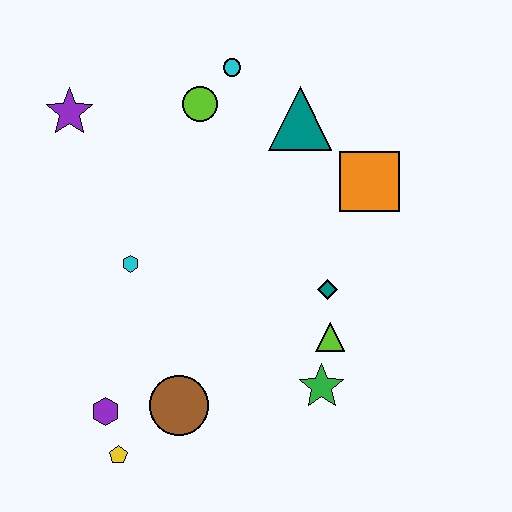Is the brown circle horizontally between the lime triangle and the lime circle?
No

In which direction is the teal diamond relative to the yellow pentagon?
The teal diamond is to the right of the yellow pentagon.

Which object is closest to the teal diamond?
The lime triangle is closest to the teal diamond.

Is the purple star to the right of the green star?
No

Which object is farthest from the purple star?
The green star is farthest from the purple star.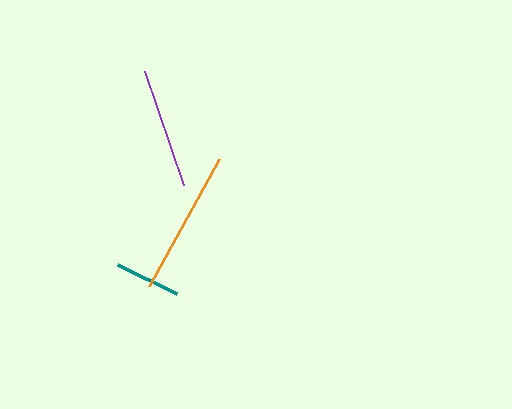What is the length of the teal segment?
The teal segment is approximately 66 pixels long.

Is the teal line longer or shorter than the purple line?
The purple line is longer than the teal line.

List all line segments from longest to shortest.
From longest to shortest: orange, purple, teal.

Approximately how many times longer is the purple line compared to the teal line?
The purple line is approximately 1.8 times the length of the teal line.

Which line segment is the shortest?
The teal line is the shortest at approximately 66 pixels.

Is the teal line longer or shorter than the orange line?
The orange line is longer than the teal line.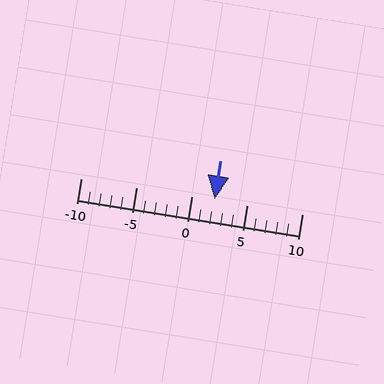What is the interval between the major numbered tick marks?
The major tick marks are spaced 5 units apart.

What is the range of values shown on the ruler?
The ruler shows values from -10 to 10.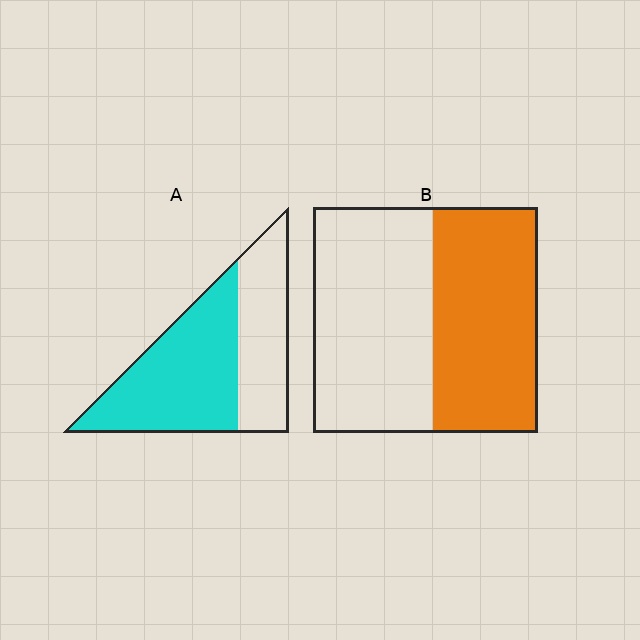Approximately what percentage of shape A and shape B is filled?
A is approximately 60% and B is approximately 45%.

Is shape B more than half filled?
Roughly half.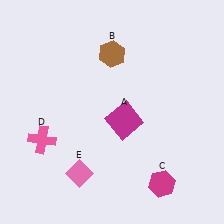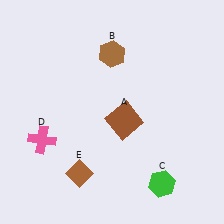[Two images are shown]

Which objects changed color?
A changed from magenta to brown. C changed from magenta to green. E changed from pink to brown.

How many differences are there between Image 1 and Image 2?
There are 3 differences between the two images.